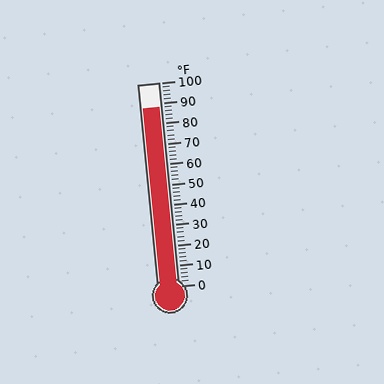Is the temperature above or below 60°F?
The temperature is above 60°F.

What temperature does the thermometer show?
The thermometer shows approximately 88°F.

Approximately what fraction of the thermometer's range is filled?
The thermometer is filled to approximately 90% of its range.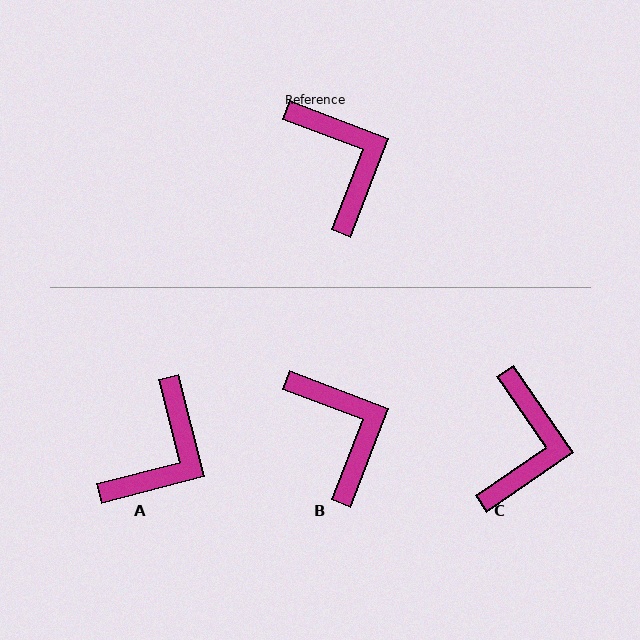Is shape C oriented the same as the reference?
No, it is off by about 34 degrees.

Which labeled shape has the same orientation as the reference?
B.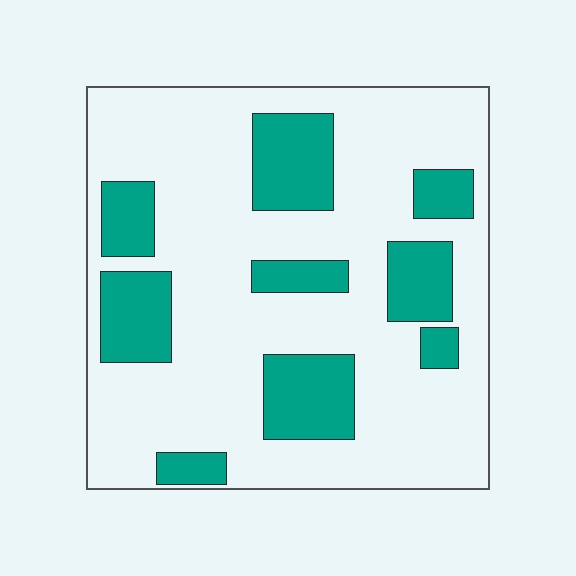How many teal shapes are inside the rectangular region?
9.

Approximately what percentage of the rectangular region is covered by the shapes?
Approximately 25%.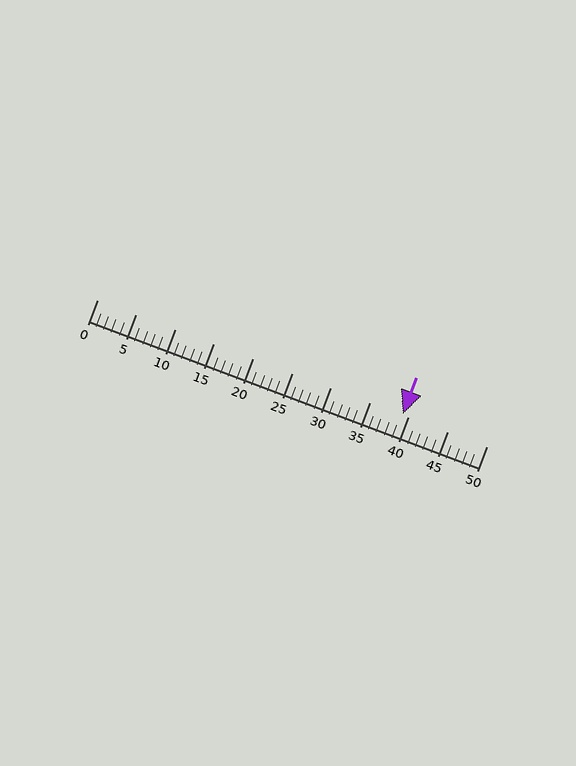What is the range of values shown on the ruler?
The ruler shows values from 0 to 50.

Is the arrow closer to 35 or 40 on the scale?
The arrow is closer to 40.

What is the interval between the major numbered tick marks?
The major tick marks are spaced 5 units apart.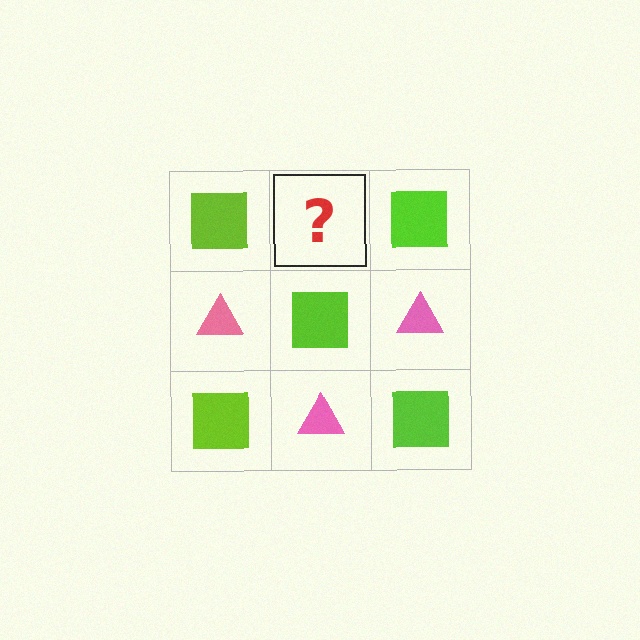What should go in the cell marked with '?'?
The missing cell should contain a pink triangle.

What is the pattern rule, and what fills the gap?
The rule is that it alternates lime square and pink triangle in a checkerboard pattern. The gap should be filled with a pink triangle.